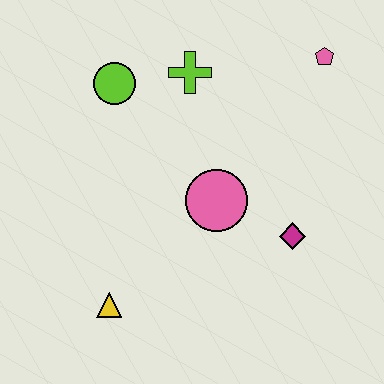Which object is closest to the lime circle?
The lime cross is closest to the lime circle.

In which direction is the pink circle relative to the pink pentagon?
The pink circle is below the pink pentagon.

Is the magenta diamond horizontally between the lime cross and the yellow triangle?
No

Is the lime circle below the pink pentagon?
Yes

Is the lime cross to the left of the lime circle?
No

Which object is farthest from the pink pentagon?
The yellow triangle is farthest from the pink pentagon.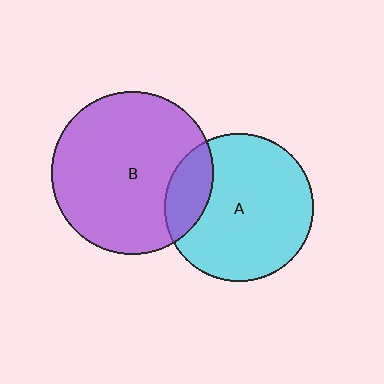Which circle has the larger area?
Circle B (purple).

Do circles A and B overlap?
Yes.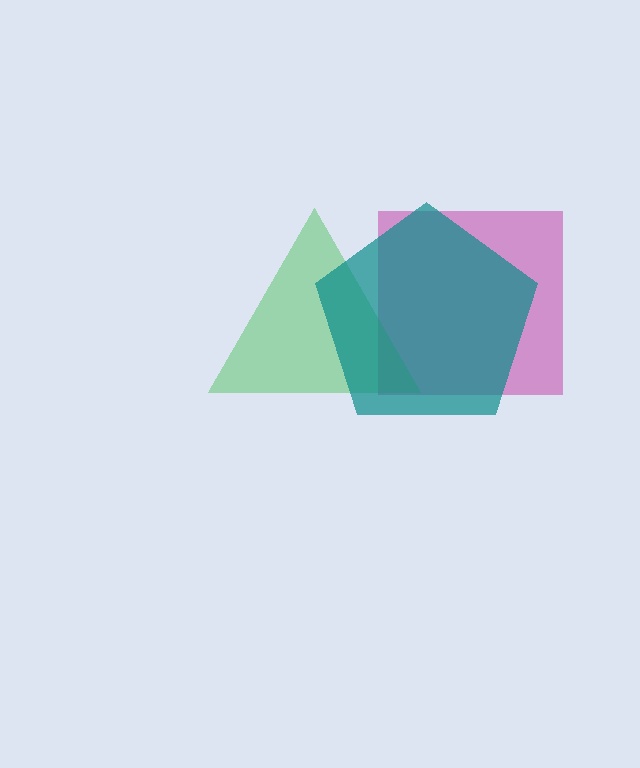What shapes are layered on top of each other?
The layered shapes are: a magenta square, a green triangle, a teal pentagon.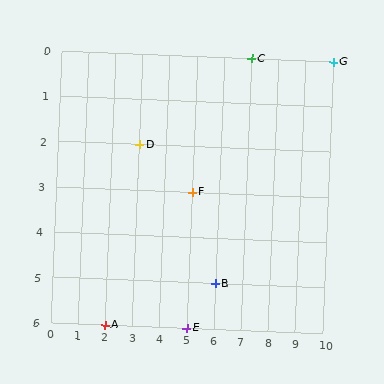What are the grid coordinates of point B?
Point B is at grid coordinates (6, 5).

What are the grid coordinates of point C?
Point C is at grid coordinates (7, 0).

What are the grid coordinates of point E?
Point E is at grid coordinates (5, 6).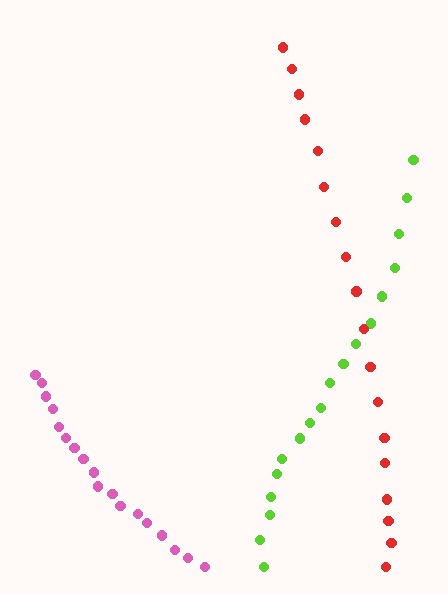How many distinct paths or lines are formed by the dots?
There are 3 distinct paths.